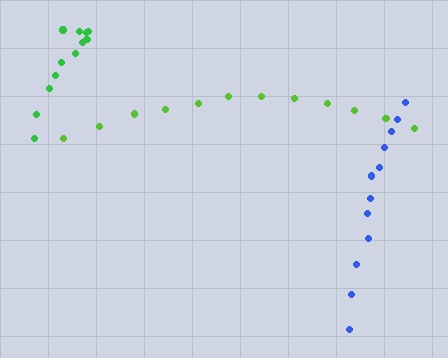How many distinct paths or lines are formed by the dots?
There are 3 distinct paths.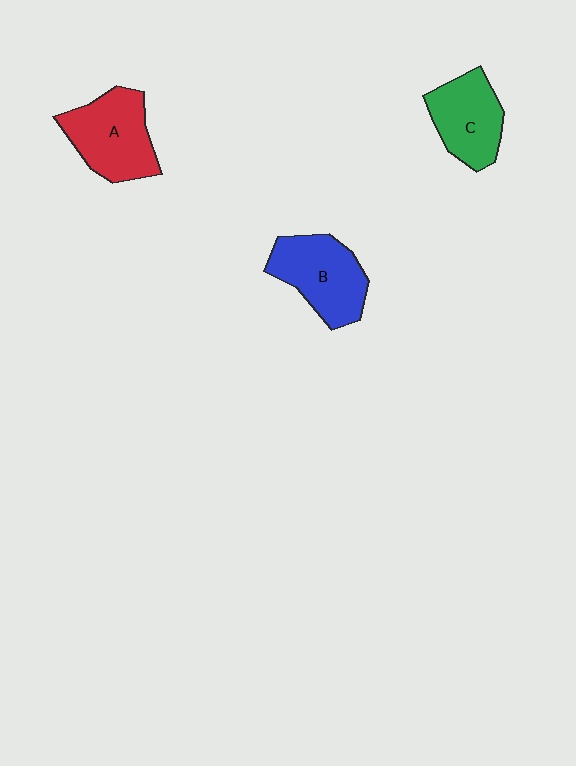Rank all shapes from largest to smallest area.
From largest to smallest: A (red), B (blue), C (green).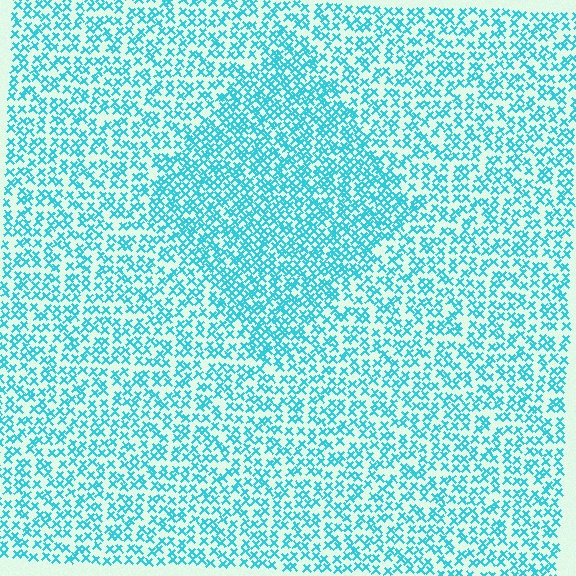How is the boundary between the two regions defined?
The boundary is defined by a change in element density (approximately 1.6x ratio). All elements are the same color, size, and shape.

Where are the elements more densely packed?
The elements are more densely packed inside the diamond boundary.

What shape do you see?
I see a diamond.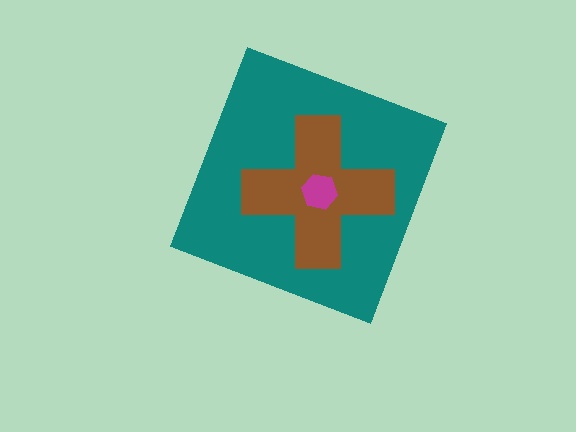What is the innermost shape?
The magenta hexagon.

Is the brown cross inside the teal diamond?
Yes.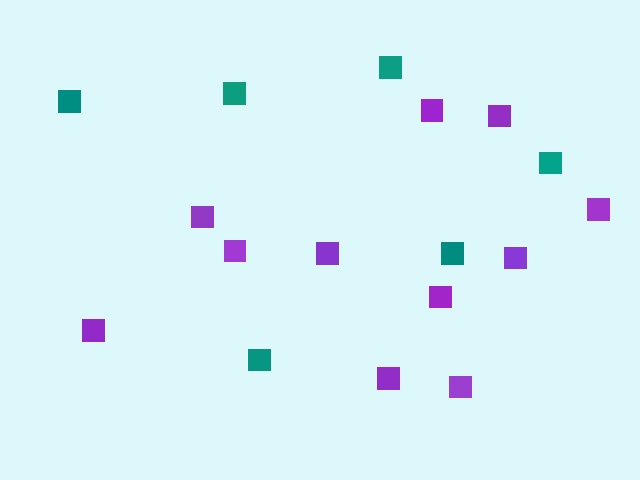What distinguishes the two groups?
There are 2 groups: one group of purple squares (11) and one group of teal squares (6).